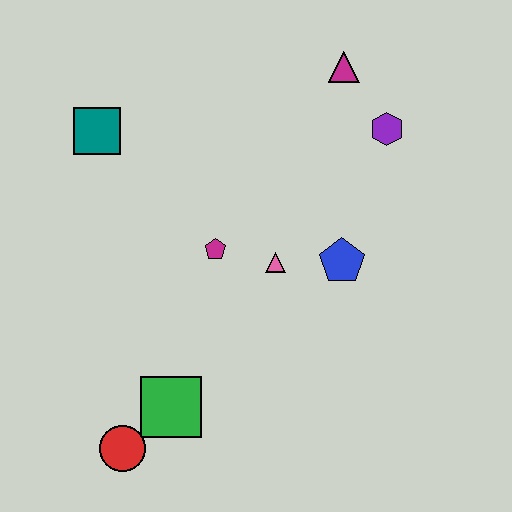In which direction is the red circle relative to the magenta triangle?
The red circle is below the magenta triangle.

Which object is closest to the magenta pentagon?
The pink triangle is closest to the magenta pentagon.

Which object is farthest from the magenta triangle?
The red circle is farthest from the magenta triangle.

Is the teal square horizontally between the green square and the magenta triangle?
No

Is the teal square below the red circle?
No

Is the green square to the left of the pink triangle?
Yes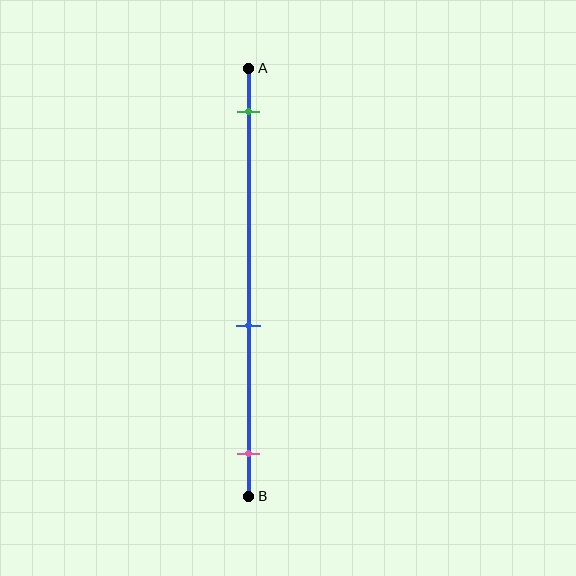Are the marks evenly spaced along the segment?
No, the marks are not evenly spaced.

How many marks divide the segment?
There are 3 marks dividing the segment.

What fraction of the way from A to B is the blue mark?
The blue mark is approximately 60% (0.6) of the way from A to B.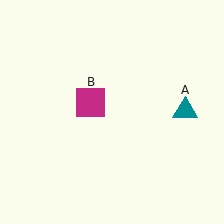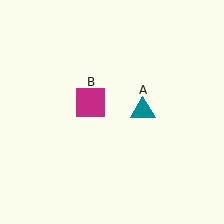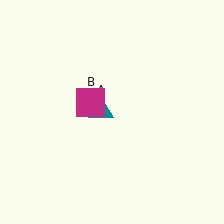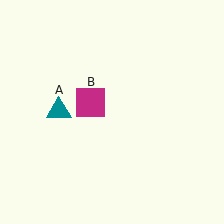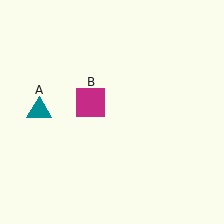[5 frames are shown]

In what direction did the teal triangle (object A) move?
The teal triangle (object A) moved left.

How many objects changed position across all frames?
1 object changed position: teal triangle (object A).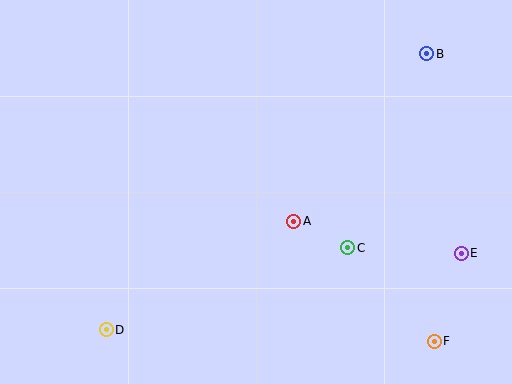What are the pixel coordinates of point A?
Point A is at (294, 221).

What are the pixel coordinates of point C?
Point C is at (348, 248).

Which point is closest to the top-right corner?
Point B is closest to the top-right corner.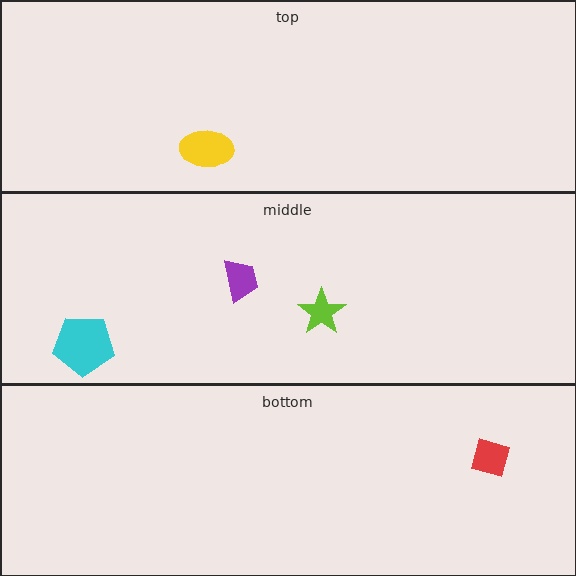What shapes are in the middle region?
The lime star, the cyan pentagon, the purple trapezoid.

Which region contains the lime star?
The middle region.